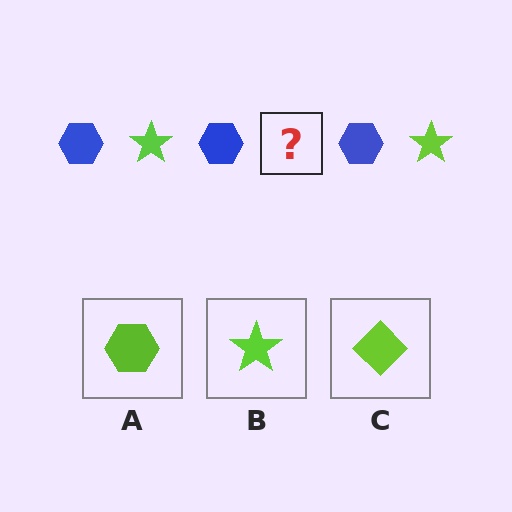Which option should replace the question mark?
Option B.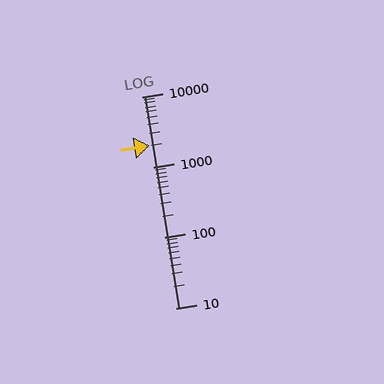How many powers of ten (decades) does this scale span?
The scale spans 3 decades, from 10 to 10000.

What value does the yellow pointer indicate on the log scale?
The pointer indicates approximately 2000.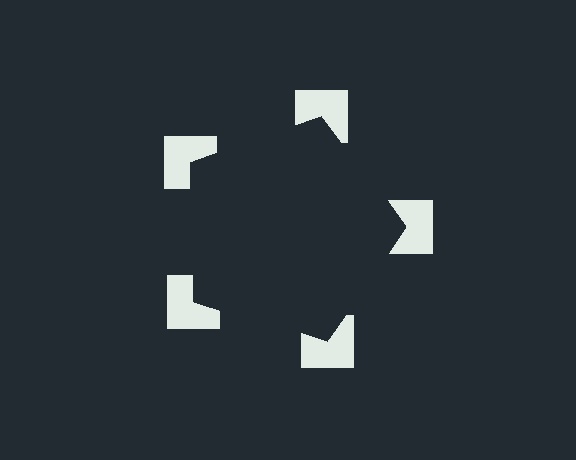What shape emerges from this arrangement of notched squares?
An illusory pentagon — its edges are inferred from the aligned wedge cuts in the notched squares, not physically drawn.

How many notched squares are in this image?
There are 5 — one at each vertex of the illusory pentagon.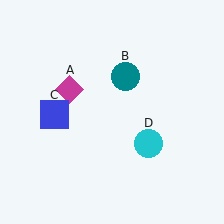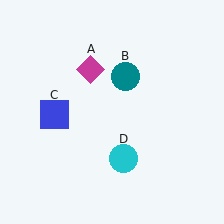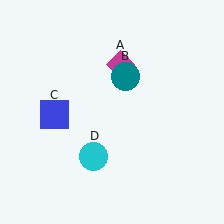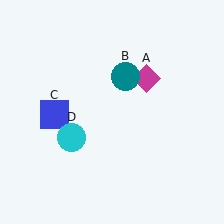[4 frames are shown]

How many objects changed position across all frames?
2 objects changed position: magenta diamond (object A), cyan circle (object D).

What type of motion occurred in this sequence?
The magenta diamond (object A), cyan circle (object D) rotated clockwise around the center of the scene.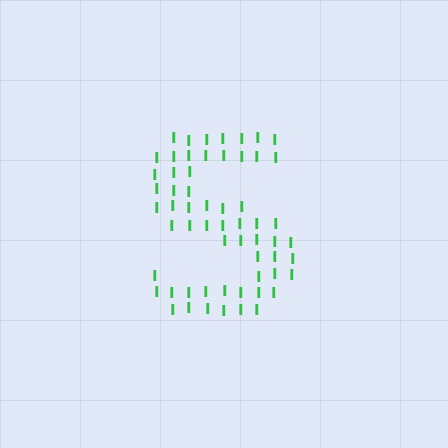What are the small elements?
The small elements are letter I's.